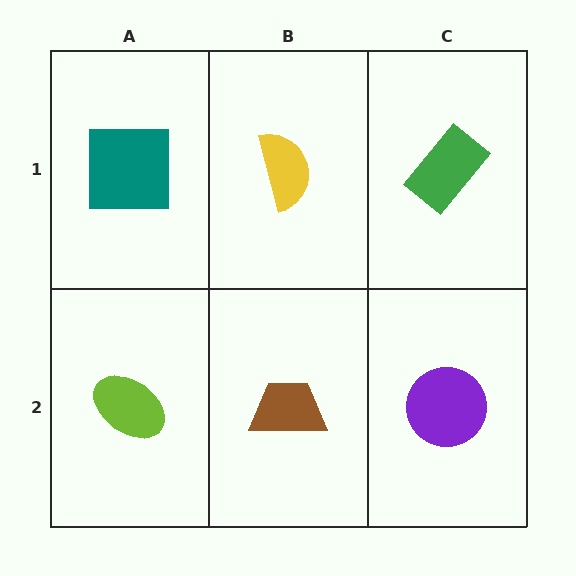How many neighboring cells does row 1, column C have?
2.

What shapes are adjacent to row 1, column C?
A purple circle (row 2, column C), a yellow semicircle (row 1, column B).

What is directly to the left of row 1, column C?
A yellow semicircle.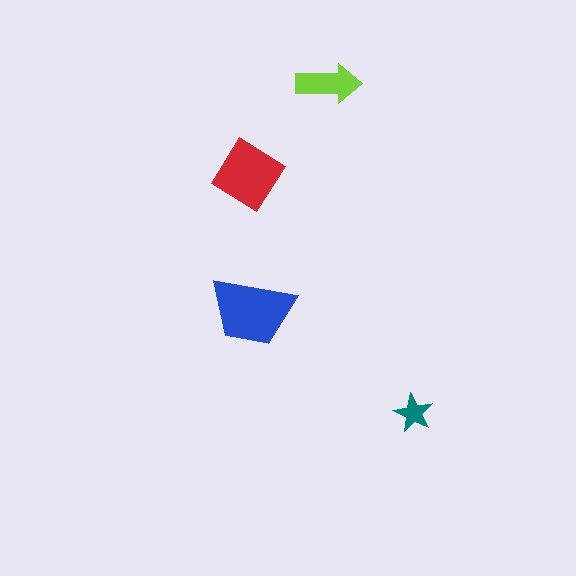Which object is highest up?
The lime arrow is topmost.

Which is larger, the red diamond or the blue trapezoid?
The blue trapezoid.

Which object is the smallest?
The teal star.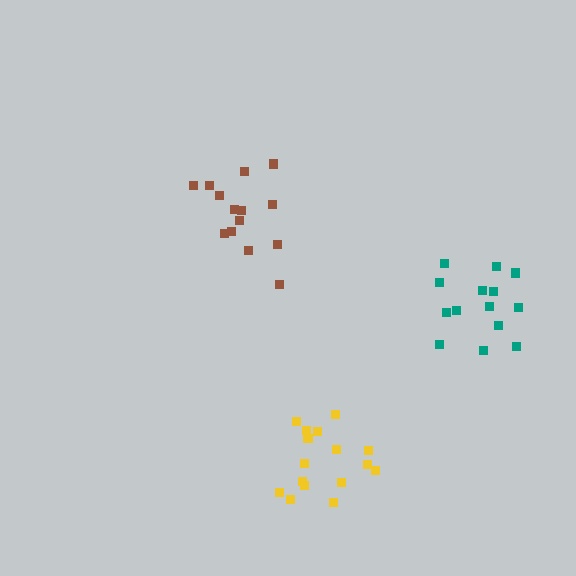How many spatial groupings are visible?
There are 3 spatial groupings.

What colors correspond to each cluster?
The clusters are colored: brown, teal, yellow.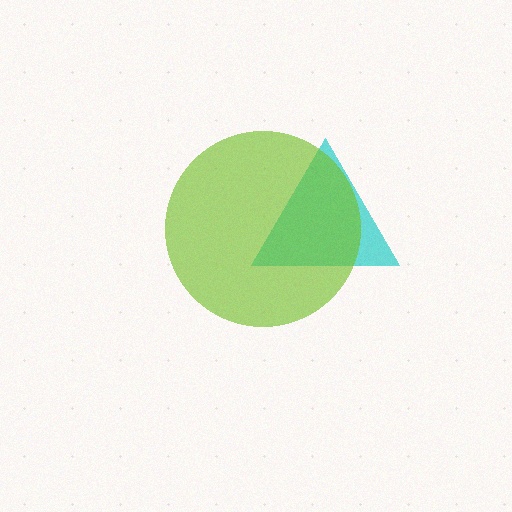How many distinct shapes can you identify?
There are 2 distinct shapes: a cyan triangle, a lime circle.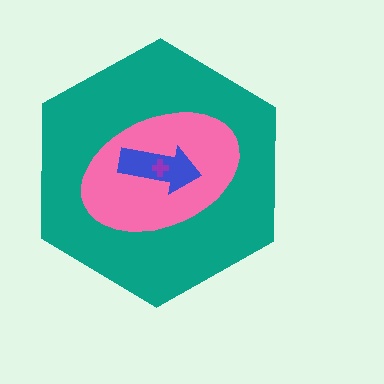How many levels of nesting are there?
4.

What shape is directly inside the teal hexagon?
The pink ellipse.